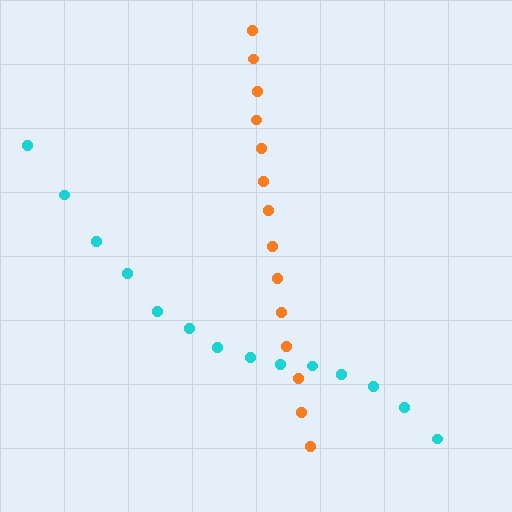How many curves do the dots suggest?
There are 2 distinct paths.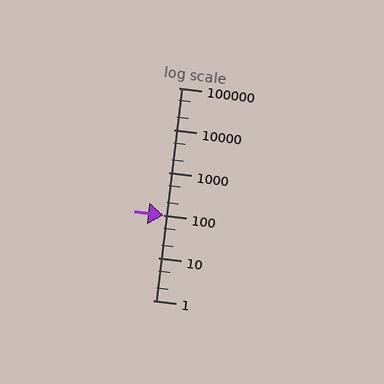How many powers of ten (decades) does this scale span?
The scale spans 5 decades, from 1 to 100000.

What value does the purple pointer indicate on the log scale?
The pointer indicates approximately 99.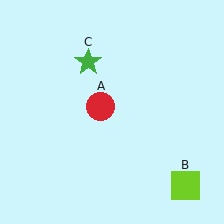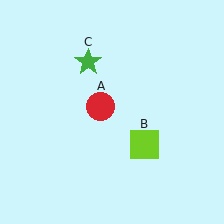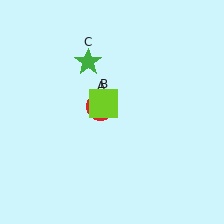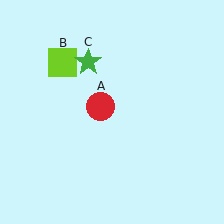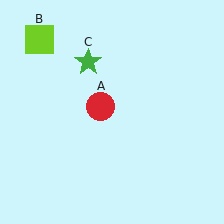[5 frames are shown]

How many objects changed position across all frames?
1 object changed position: lime square (object B).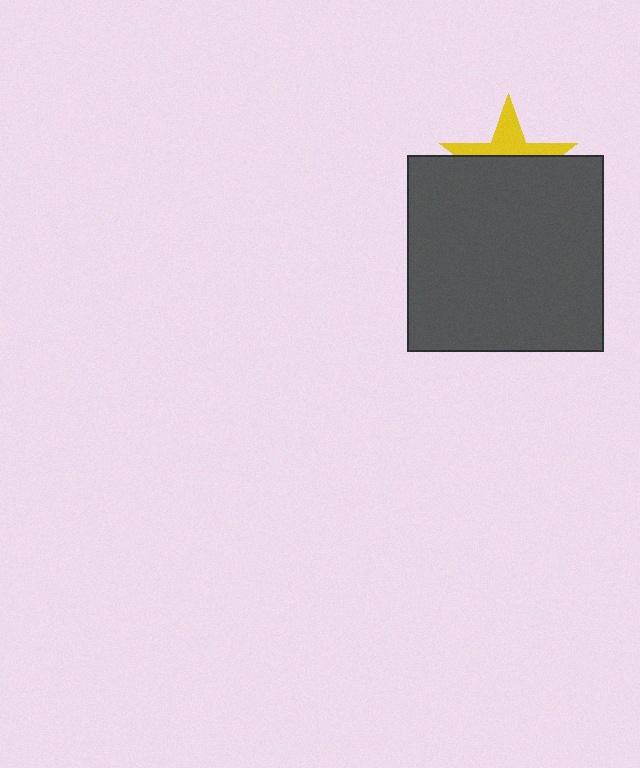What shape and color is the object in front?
The object in front is a dark gray square.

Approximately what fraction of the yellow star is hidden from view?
Roughly 62% of the yellow star is hidden behind the dark gray square.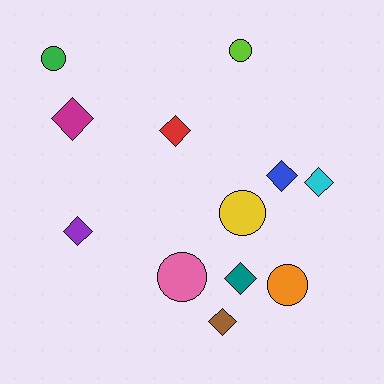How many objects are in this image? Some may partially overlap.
There are 12 objects.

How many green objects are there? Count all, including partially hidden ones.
There is 1 green object.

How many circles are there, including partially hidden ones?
There are 5 circles.